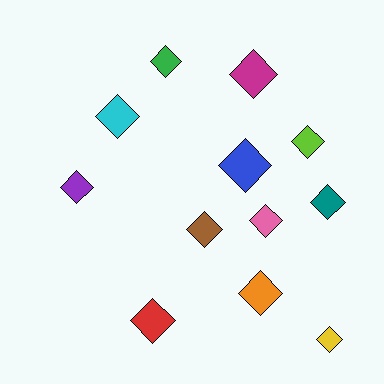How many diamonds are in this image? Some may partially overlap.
There are 12 diamonds.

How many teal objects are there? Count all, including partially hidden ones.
There is 1 teal object.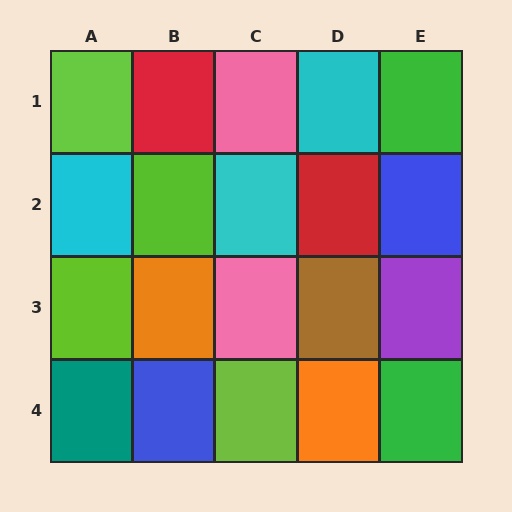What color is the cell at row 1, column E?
Green.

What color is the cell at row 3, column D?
Brown.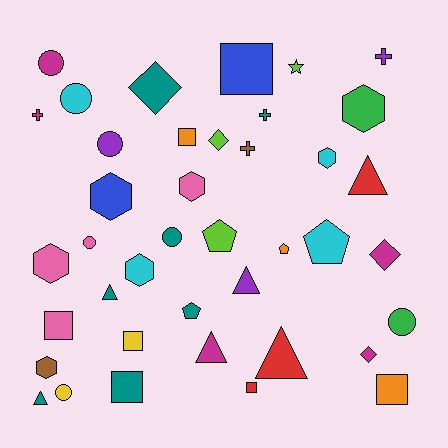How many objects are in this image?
There are 40 objects.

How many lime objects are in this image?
There are 3 lime objects.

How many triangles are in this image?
There are 6 triangles.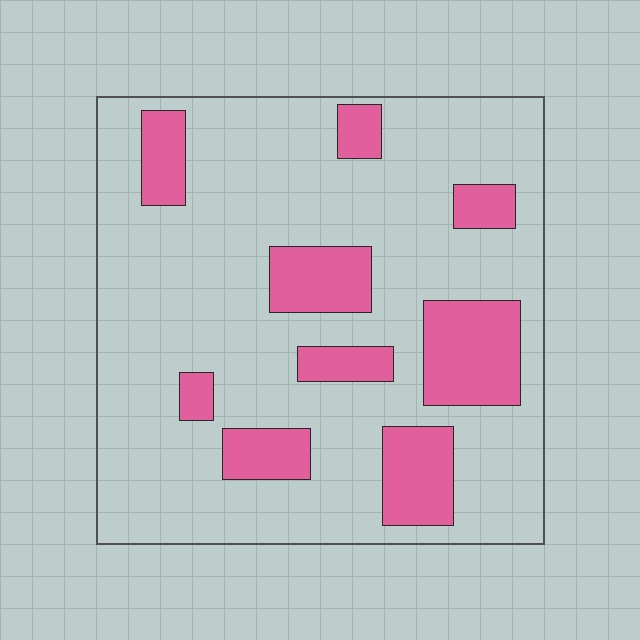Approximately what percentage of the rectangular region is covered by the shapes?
Approximately 20%.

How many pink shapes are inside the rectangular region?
9.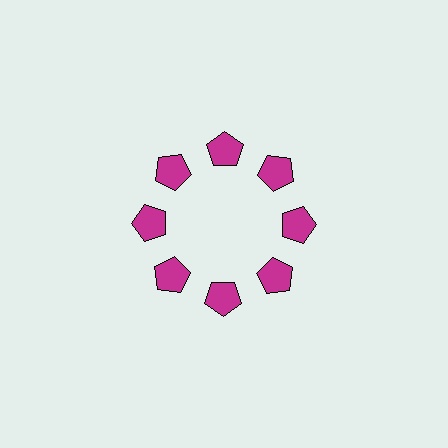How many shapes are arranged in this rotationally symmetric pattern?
There are 8 shapes, arranged in 8 groups of 1.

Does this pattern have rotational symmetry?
Yes, this pattern has 8-fold rotational symmetry. It looks the same after rotating 45 degrees around the center.